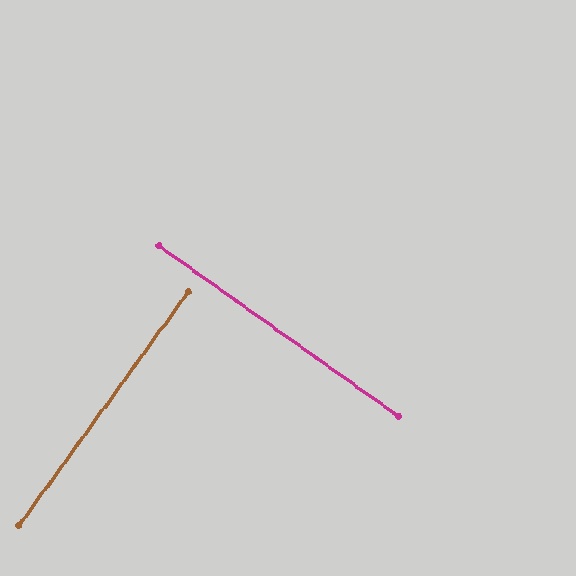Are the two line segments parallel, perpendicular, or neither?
Perpendicular — they meet at approximately 90°.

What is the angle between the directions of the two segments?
Approximately 90 degrees.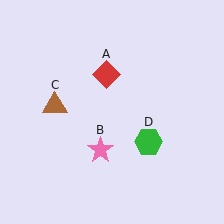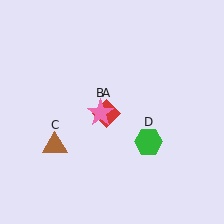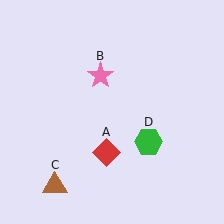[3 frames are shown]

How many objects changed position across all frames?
3 objects changed position: red diamond (object A), pink star (object B), brown triangle (object C).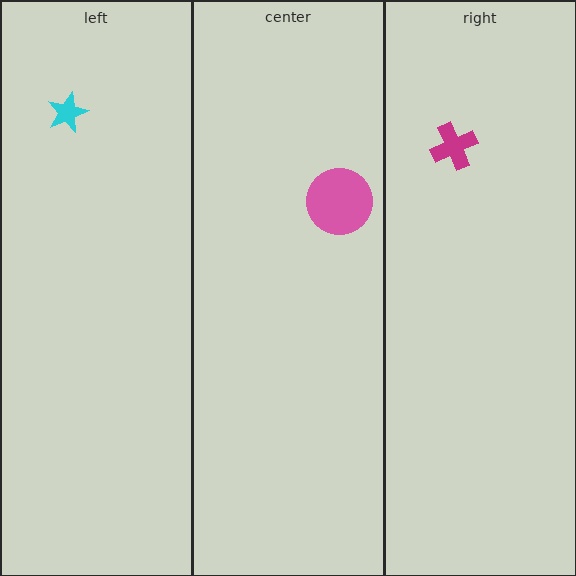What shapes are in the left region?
The cyan star.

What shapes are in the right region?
The magenta cross.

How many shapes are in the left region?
1.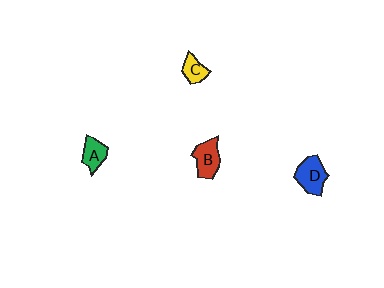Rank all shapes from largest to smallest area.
From largest to smallest: D (blue), B (red), A (green), C (yellow).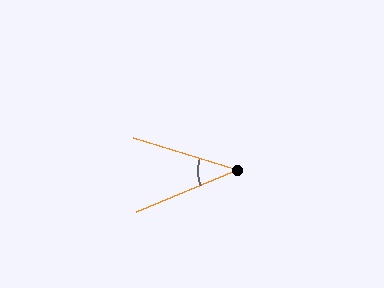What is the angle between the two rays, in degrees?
Approximately 40 degrees.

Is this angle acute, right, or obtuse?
It is acute.